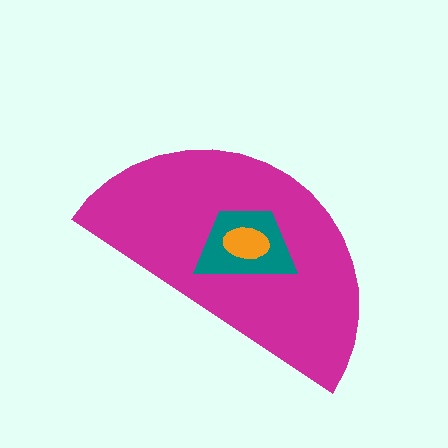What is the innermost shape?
The orange ellipse.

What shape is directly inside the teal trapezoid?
The orange ellipse.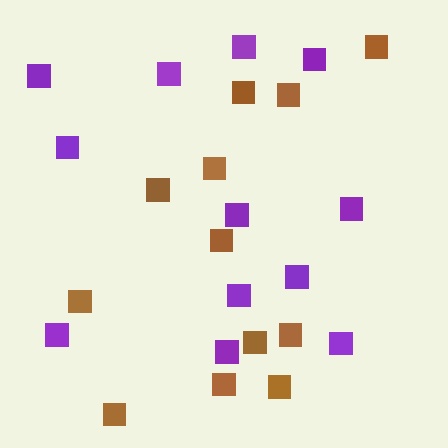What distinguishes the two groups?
There are 2 groups: one group of brown squares (12) and one group of purple squares (12).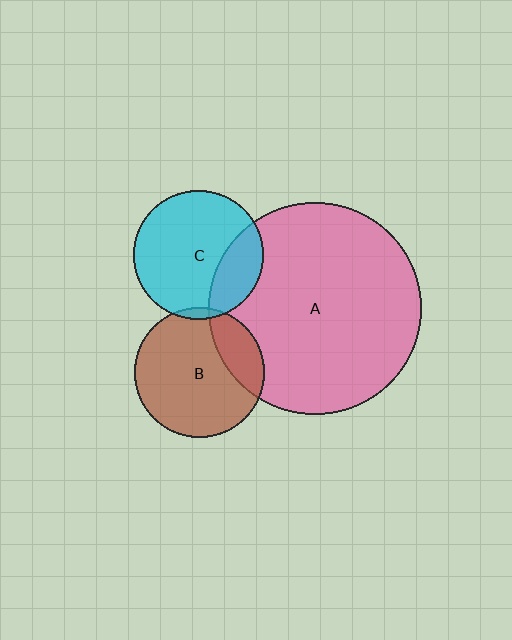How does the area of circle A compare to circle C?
Approximately 2.7 times.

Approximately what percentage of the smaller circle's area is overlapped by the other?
Approximately 5%.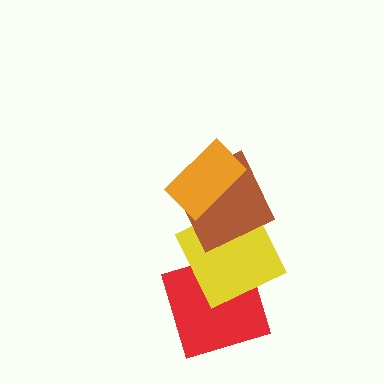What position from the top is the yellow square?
The yellow square is 3rd from the top.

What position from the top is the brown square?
The brown square is 2nd from the top.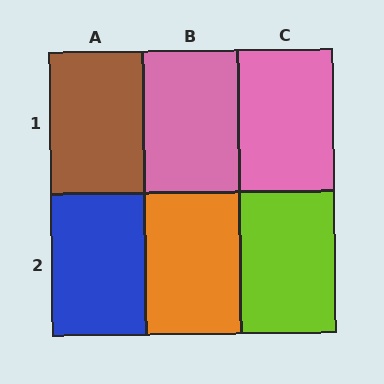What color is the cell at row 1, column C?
Pink.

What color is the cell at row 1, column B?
Pink.